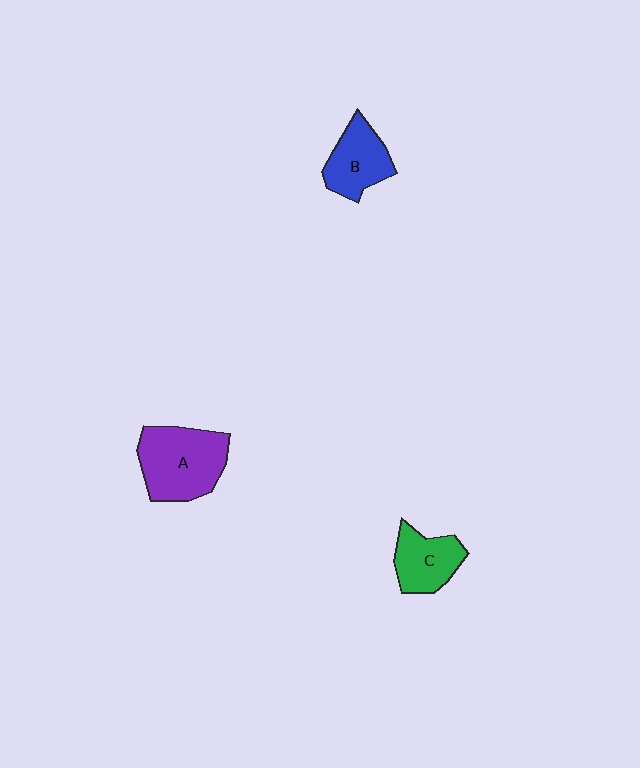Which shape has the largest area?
Shape A (purple).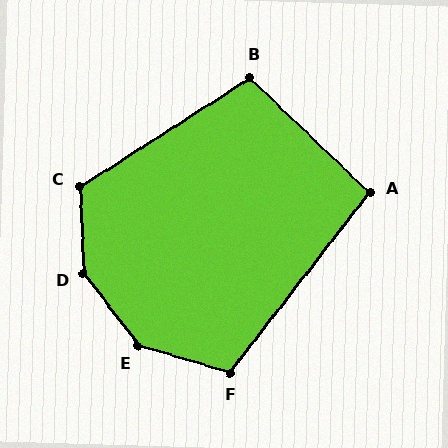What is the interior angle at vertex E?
Approximately 144 degrees (obtuse).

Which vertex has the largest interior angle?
D, at approximately 145 degrees.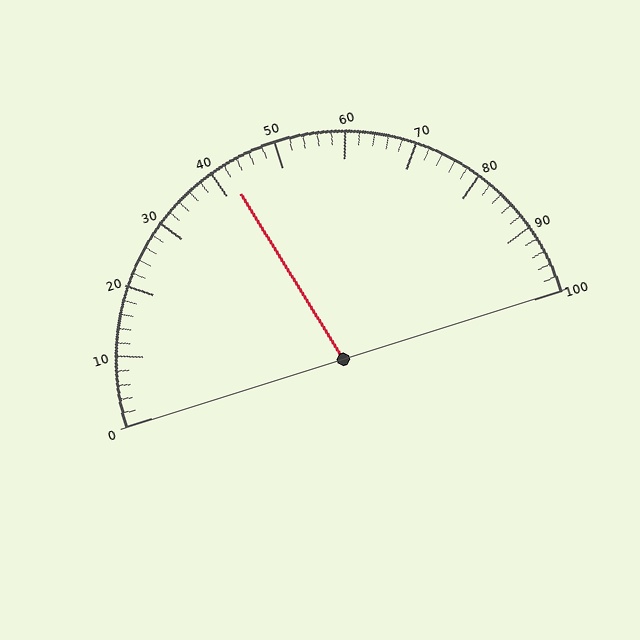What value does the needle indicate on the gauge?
The needle indicates approximately 42.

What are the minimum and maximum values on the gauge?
The gauge ranges from 0 to 100.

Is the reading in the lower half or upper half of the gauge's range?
The reading is in the lower half of the range (0 to 100).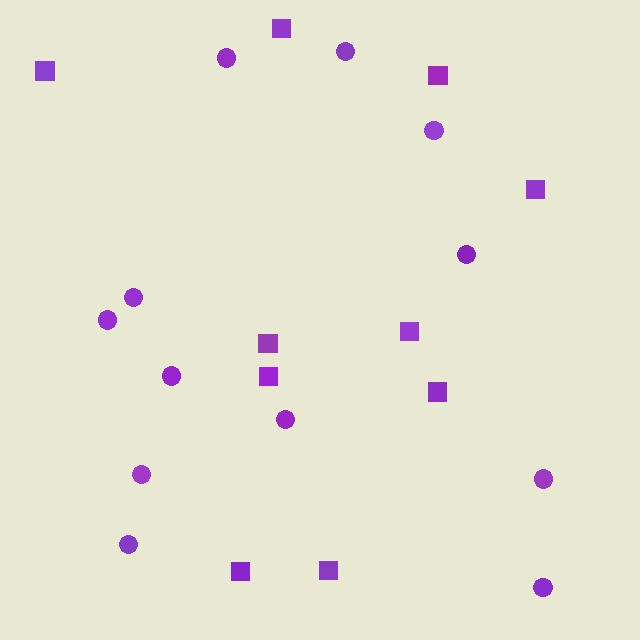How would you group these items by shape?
There are 2 groups: one group of squares (10) and one group of circles (12).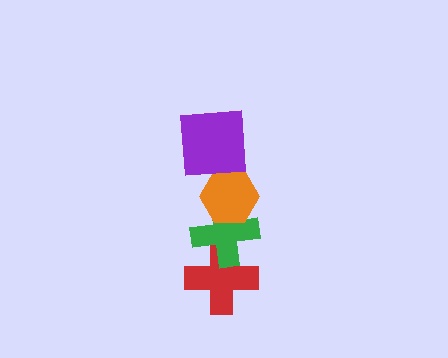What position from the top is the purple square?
The purple square is 1st from the top.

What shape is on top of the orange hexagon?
The purple square is on top of the orange hexagon.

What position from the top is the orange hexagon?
The orange hexagon is 2nd from the top.